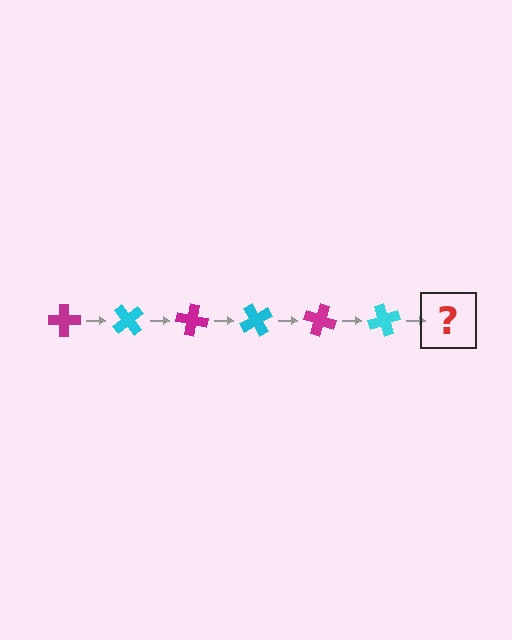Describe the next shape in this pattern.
It should be a magenta cross, rotated 300 degrees from the start.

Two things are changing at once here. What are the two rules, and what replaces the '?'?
The two rules are that it rotates 50 degrees each step and the color cycles through magenta and cyan. The '?' should be a magenta cross, rotated 300 degrees from the start.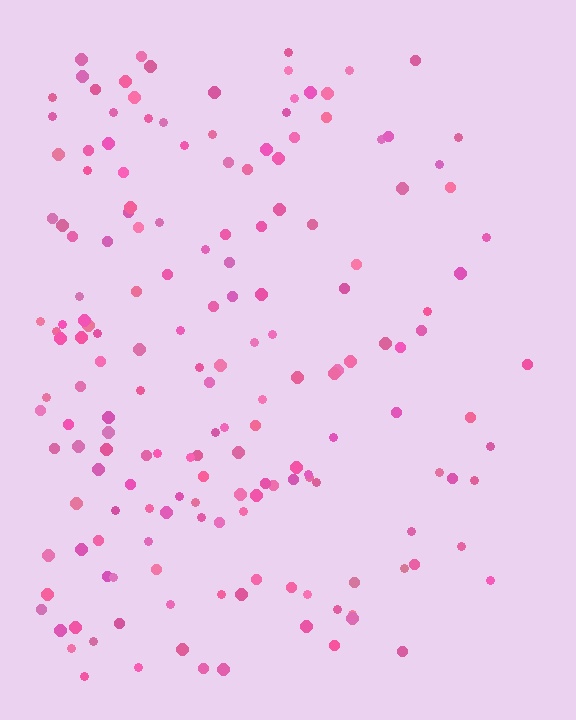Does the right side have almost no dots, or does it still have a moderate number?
Still a moderate number, just noticeably fewer than the left.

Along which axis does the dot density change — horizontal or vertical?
Horizontal.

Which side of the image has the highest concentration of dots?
The left.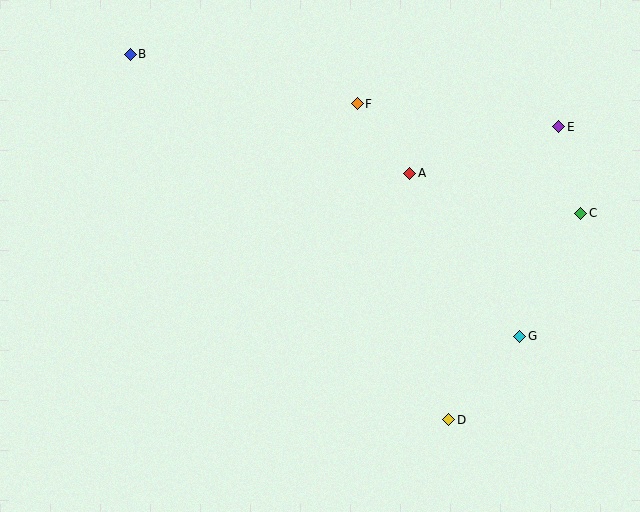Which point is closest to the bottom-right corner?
Point D is closest to the bottom-right corner.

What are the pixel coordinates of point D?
Point D is at (449, 420).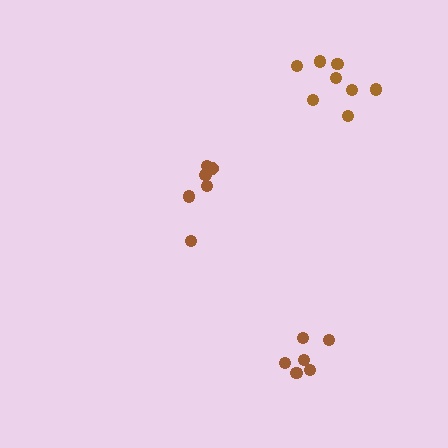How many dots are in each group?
Group 1: 6 dots, Group 2: 8 dots, Group 3: 6 dots (20 total).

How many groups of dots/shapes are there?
There are 3 groups.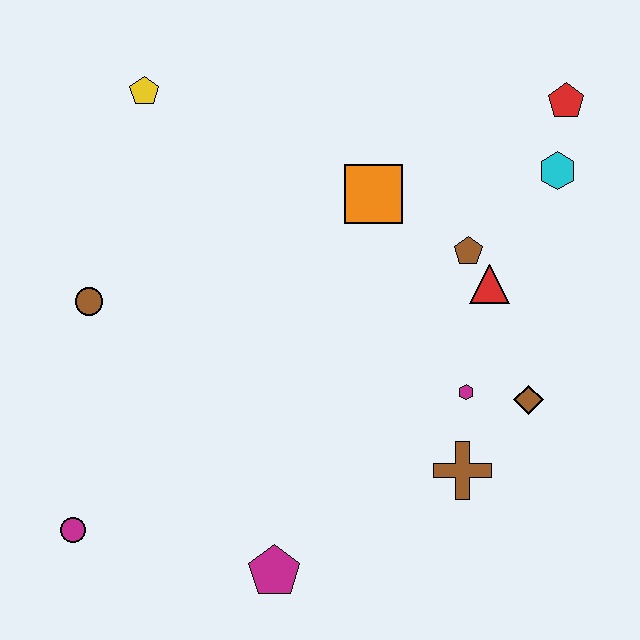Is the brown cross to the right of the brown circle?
Yes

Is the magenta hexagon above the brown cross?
Yes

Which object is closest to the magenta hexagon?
The brown diamond is closest to the magenta hexagon.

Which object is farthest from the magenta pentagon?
The red pentagon is farthest from the magenta pentagon.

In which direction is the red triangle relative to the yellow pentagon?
The red triangle is to the right of the yellow pentagon.